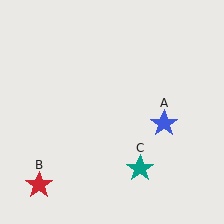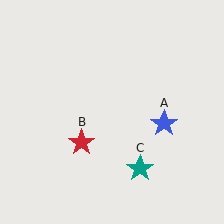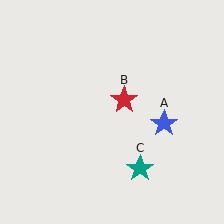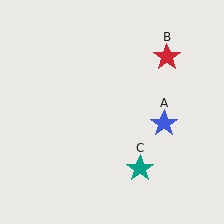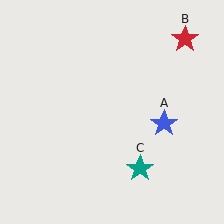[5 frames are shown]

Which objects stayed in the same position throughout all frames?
Blue star (object A) and teal star (object C) remained stationary.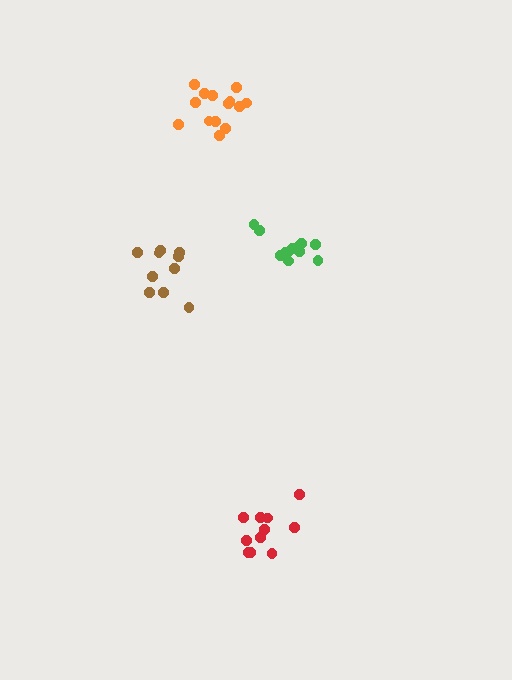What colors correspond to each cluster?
The clusters are colored: brown, red, orange, green.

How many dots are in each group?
Group 1: 11 dots, Group 2: 11 dots, Group 3: 14 dots, Group 4: 12 dots (48 total).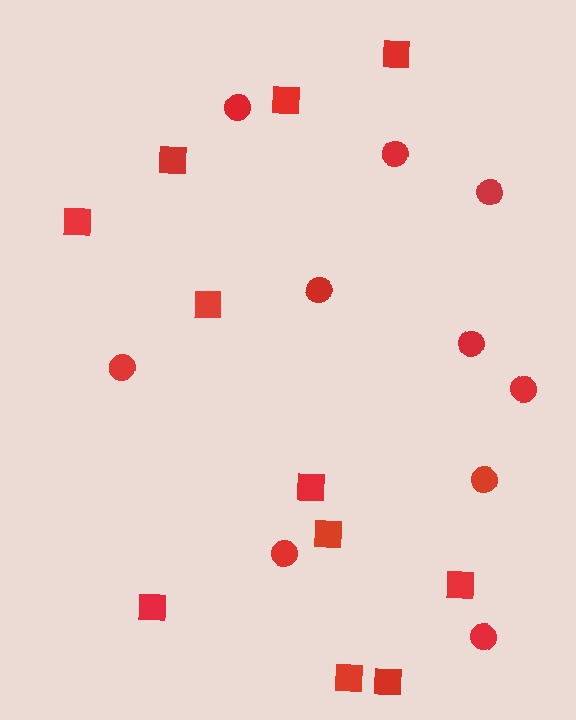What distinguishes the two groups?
There are 2 groups: one group of circles (10) and one group of squares (11).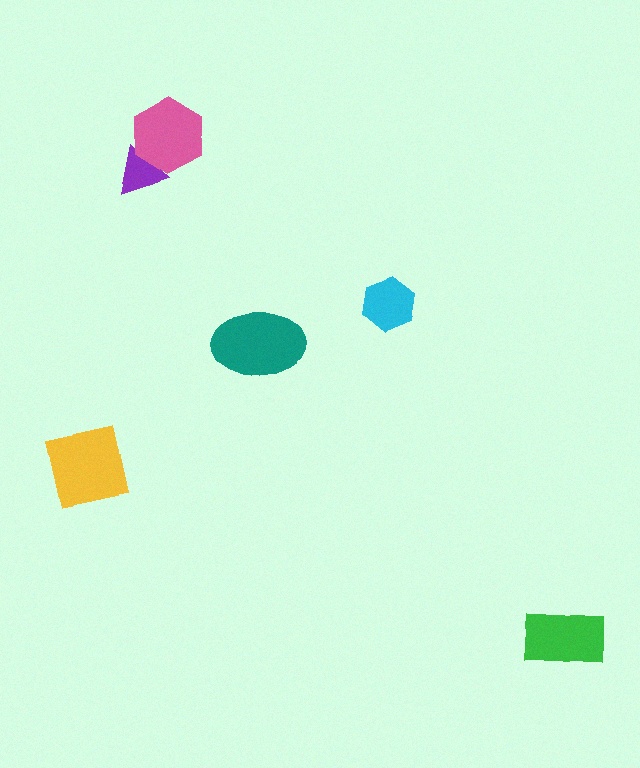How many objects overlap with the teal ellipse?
0 objects overlap with the teal ellipse.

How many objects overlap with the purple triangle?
1 object overlaps with the purple triangle.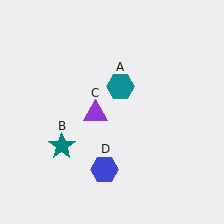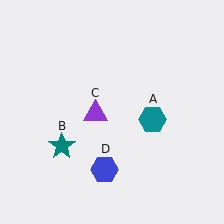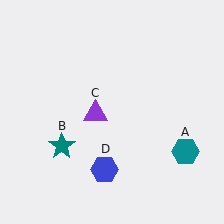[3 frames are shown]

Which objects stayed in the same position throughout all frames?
Teal star (object B) and purple triangle (object C) and blue hexagon (object D) remained stationary.